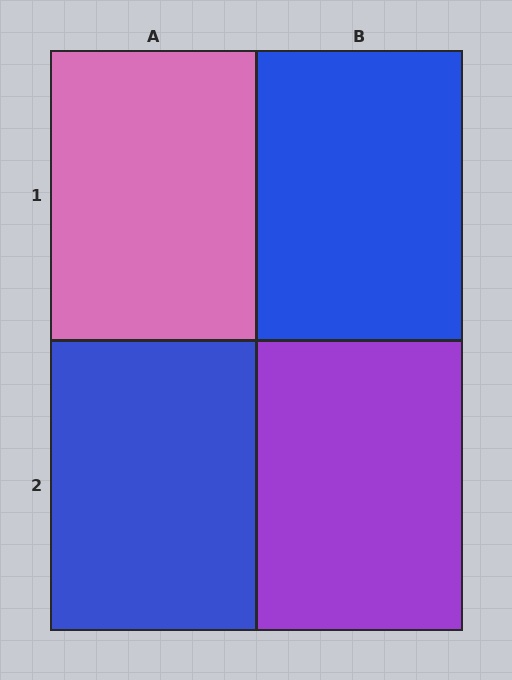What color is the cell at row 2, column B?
Purple.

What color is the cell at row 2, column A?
Blue.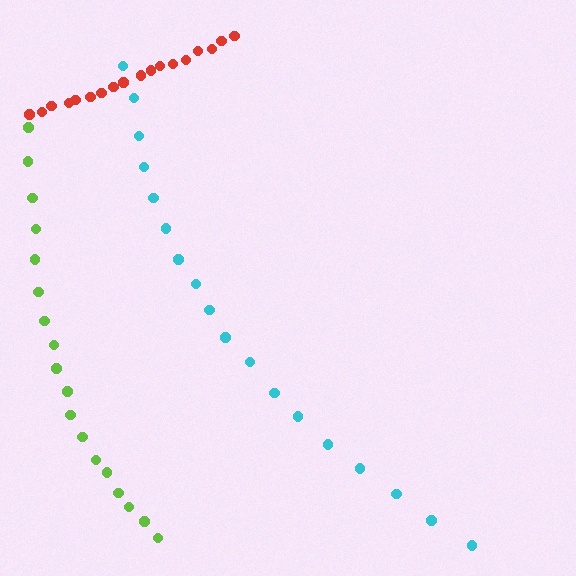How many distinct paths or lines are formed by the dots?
There are 3 distinct paths.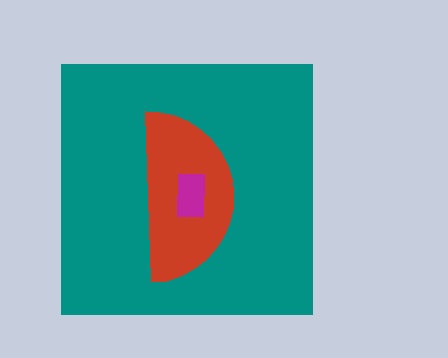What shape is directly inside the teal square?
The red semicircle.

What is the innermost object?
The magenta rectangle.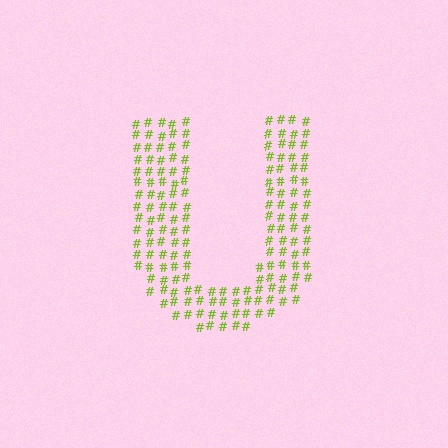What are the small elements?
The small elements are hash symbols.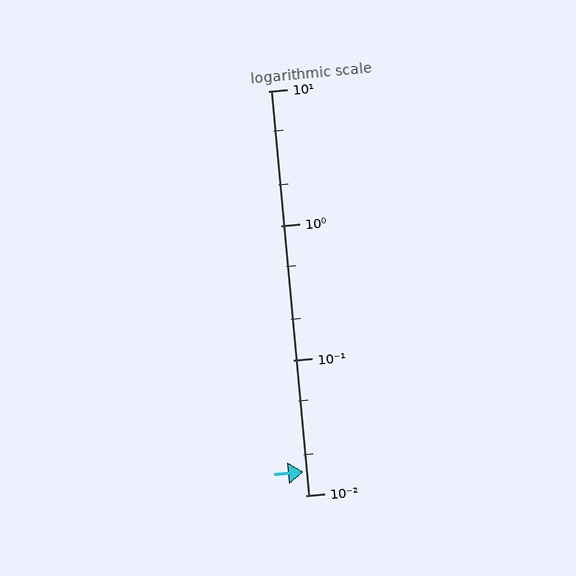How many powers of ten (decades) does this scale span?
The scale spans 3 decades, from 0.01 to 10.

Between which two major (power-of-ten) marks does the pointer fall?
The pointer is between 0.01 and 0.1.